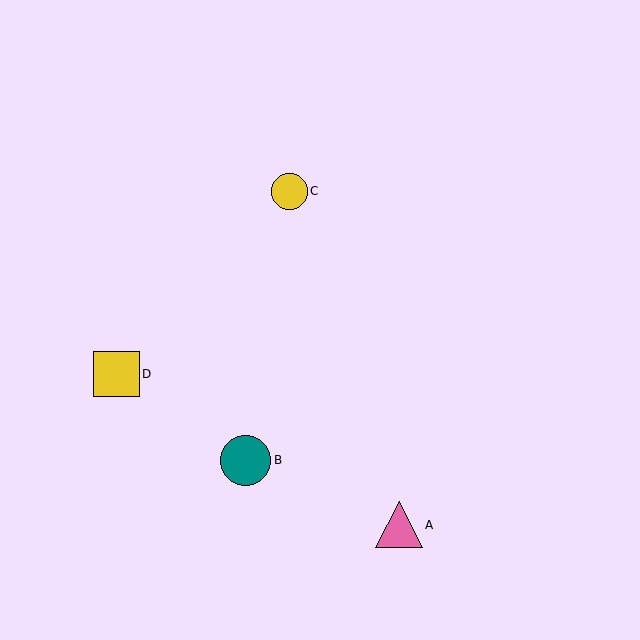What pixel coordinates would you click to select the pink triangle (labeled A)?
Click at (399, 525) to select the pink triangle A.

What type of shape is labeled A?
Shape A is a pink triangle.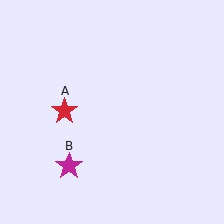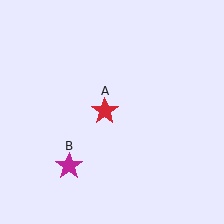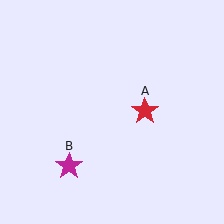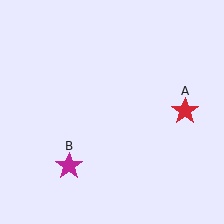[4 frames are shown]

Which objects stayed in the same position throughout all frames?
Magenta star (object B) remained stationary.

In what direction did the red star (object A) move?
The red star (object A) moved right.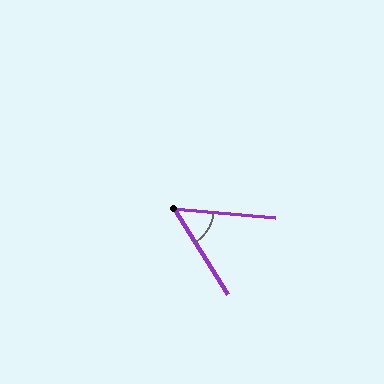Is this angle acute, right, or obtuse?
It is acute.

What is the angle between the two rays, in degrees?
Approximately 53 degrees.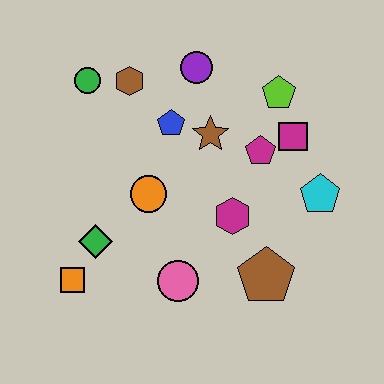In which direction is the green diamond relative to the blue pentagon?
The green diamond is below the blue pentagon.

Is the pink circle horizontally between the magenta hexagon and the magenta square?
No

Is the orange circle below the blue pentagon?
Yes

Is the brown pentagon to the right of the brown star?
Yes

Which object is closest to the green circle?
The brown hexagon is closest to the green circle.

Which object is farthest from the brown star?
The orange square is farthest from the brown star.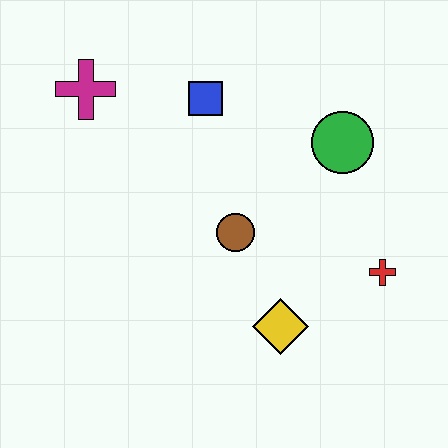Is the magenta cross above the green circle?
Yes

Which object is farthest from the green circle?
The magenta cross is farthest from the green circle.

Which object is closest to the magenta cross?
The blue square is closest to the magenta cross.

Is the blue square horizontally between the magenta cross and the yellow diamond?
Yes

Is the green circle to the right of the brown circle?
Yes